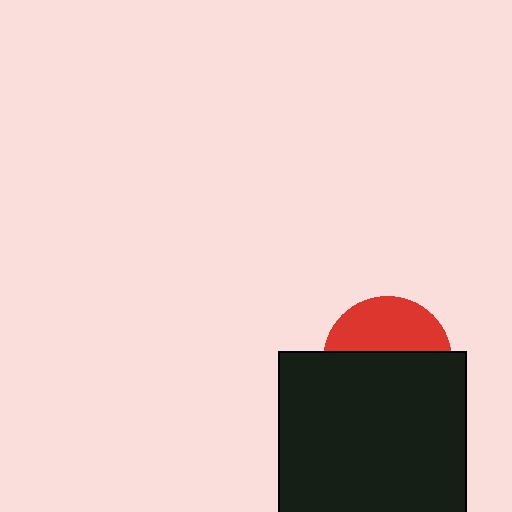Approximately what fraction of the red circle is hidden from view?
Roughly 59% of the red circle is hidden behind the black square.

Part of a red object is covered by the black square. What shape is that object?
It is a circle.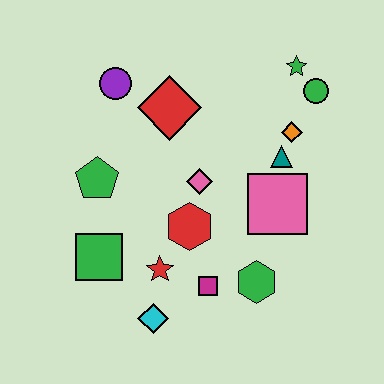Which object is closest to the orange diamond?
The teal triangle is closest to the orange diamond.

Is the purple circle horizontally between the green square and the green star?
Yes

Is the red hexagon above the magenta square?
Yes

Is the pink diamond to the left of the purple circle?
No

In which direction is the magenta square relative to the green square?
The magenta square is to the right of the green square.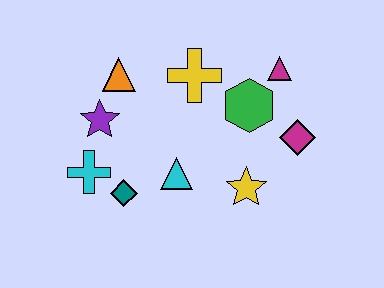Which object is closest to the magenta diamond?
The green hexagon is closest to the magenta diamond.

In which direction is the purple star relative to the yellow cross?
The purple star is to the left of the yellow cross.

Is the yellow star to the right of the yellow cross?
Yes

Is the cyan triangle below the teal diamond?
No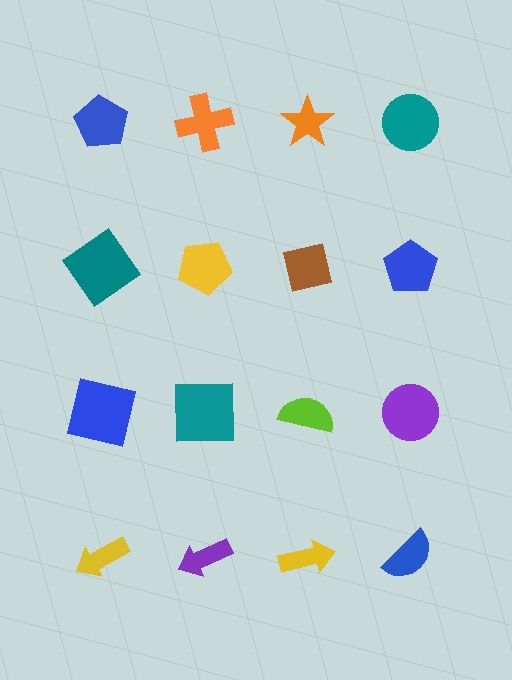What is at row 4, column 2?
A purple arrow.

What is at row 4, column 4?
A blue semicircle.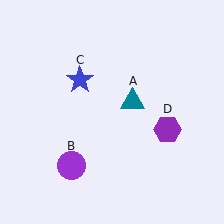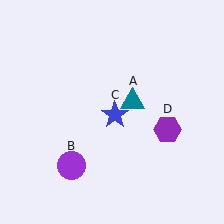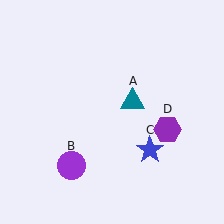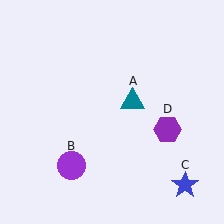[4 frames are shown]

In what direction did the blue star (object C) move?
The blue star (object C) moved down and to the right.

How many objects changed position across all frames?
1 object changed position: blue star (object C).